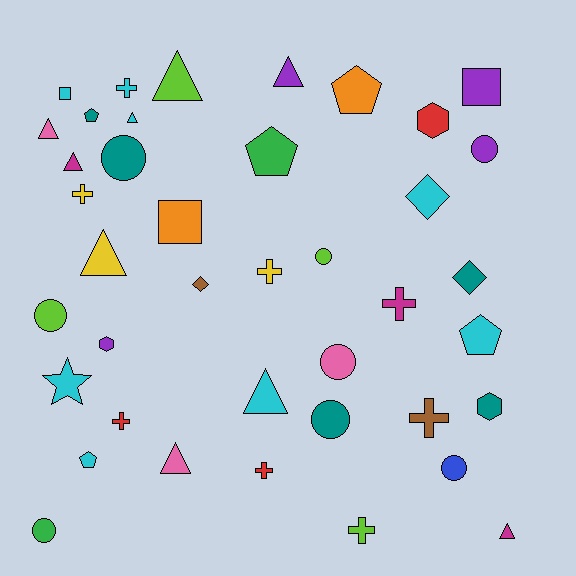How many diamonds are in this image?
There are 3 diamonds.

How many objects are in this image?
There are 40 objects.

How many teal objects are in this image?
There are 5 teal objects.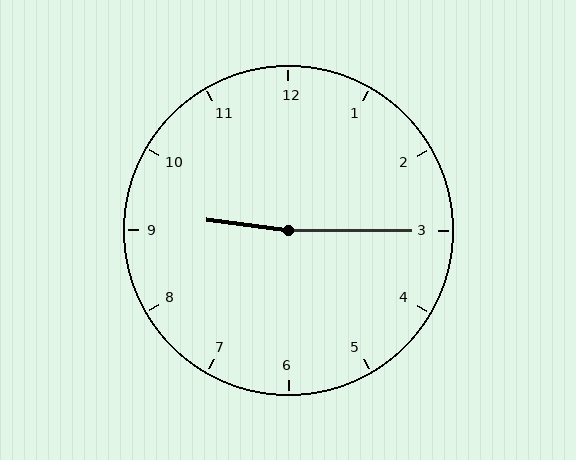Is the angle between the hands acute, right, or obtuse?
It is obtuse.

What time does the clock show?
9:15.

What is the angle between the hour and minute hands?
Approximately 172 degrees.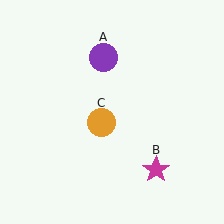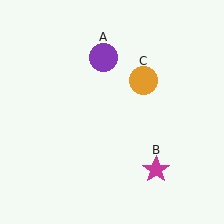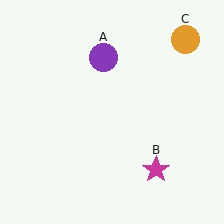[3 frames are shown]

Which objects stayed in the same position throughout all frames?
Purple circle (object A) and magenta star (object B) remained stationary.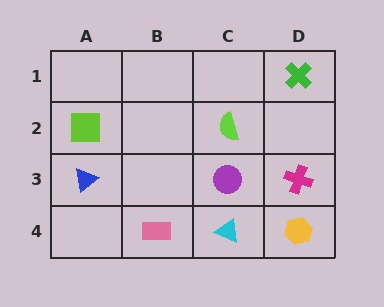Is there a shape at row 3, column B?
No, that cell is empty.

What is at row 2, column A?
A lime square.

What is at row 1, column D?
A green cross.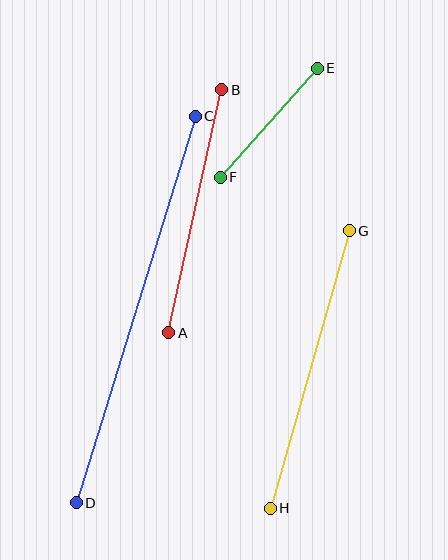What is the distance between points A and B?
The distance is approximately 249 pixels.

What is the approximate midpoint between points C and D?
The midpoint is at approximately (136, 310) pixels.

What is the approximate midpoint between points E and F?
The midpoint is at approximately (269, 123) pixels.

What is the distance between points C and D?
The distance is approximately 405 pixels.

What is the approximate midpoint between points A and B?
The midpoint is at approximately (195, 211) pixels.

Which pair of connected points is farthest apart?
Points C and D are farthest apart.